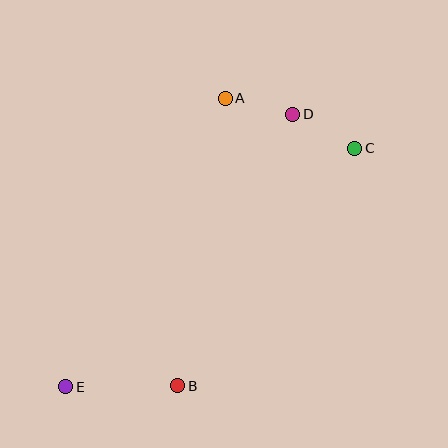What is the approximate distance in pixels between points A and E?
The distance between A and E is approximately 330 pixels.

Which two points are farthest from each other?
Points C and E are farthest from each other.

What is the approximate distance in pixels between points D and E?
The distance between D and E is approximately 355 pixels.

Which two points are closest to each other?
Points A and D are closest to each other.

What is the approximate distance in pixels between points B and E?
The distance between B and E is approximately 112 pixels.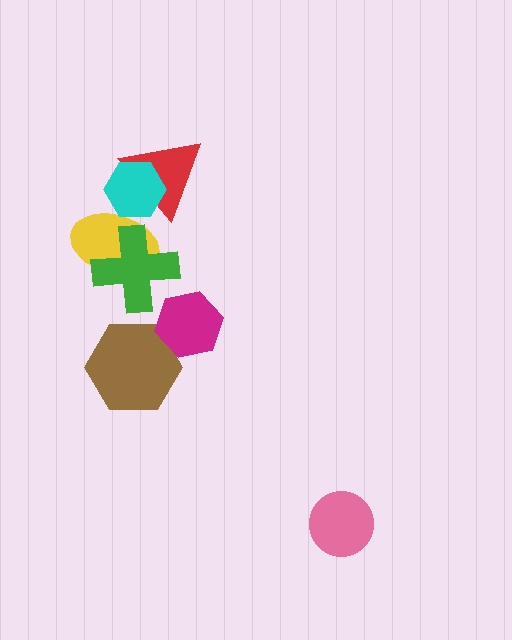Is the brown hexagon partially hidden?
Yes, it is partially covered by another shape.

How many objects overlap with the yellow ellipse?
2 objects overlap with the yellow ellipse.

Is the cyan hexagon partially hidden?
No, no other shape covers it.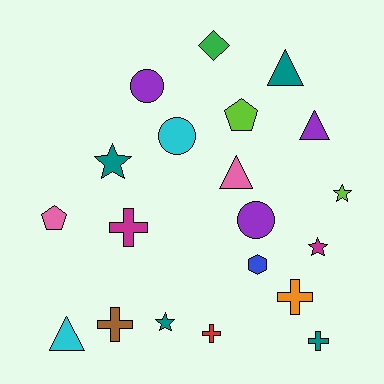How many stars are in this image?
There are 4 stars.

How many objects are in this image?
There are 20 objects.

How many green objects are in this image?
There is 1 green object.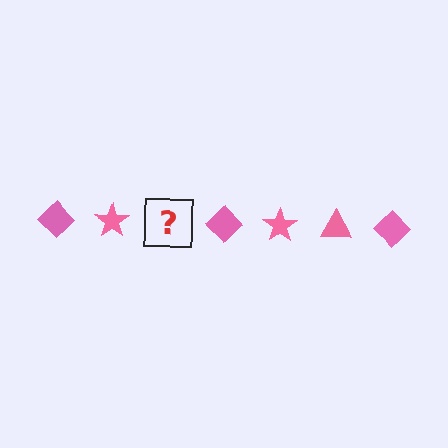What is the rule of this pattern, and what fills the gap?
The rule is that the pattern cycles through diamond, star, triangle shapes in pink. The gap should be filled with a pink triangle.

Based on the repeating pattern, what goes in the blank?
The blank should be a pink triangle.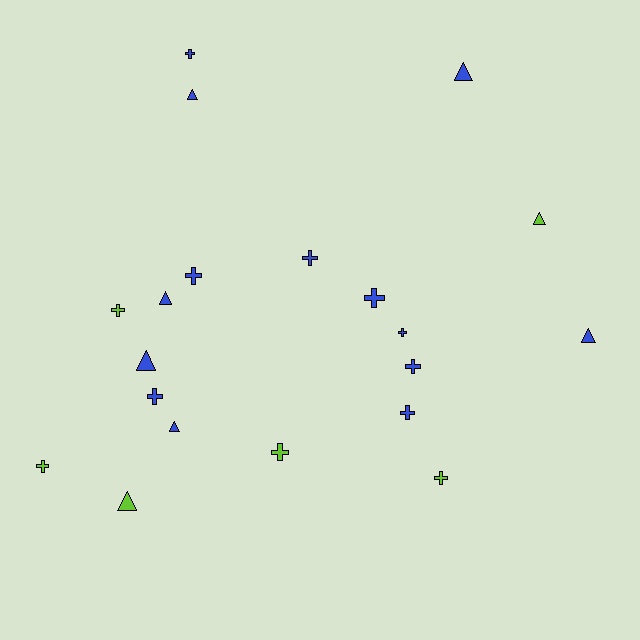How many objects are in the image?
There are 20 objects.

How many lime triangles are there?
There are 2 lime triangles.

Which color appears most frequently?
Blue, with 14 objects.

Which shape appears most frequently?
Cross, with 12 objects.